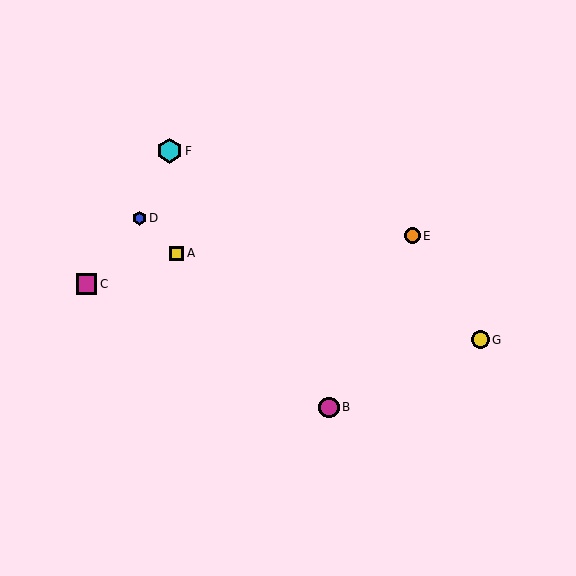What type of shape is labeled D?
Shape D is a blue hexagon.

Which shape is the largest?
The cyan hexagon (labeled F) is the largest.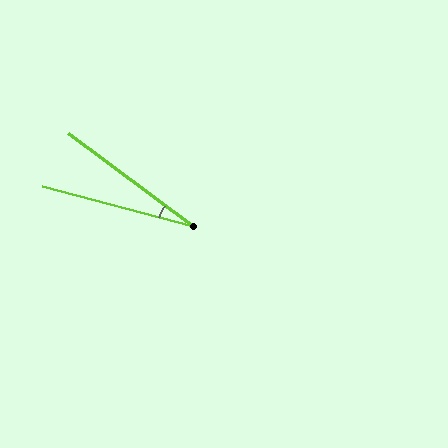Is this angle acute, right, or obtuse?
It is acute.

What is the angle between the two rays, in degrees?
Approximately 22 degrees.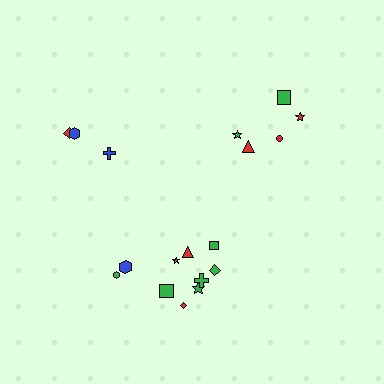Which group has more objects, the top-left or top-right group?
The top-right group.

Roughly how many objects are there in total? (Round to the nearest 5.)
Roughly 20 objects in total.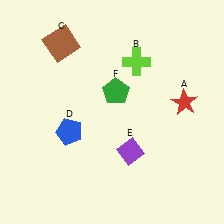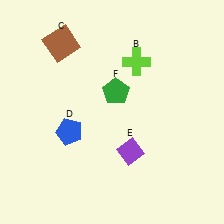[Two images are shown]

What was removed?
The red star (A) was removed in Image 2.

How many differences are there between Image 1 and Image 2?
There is 1 difference between the two images.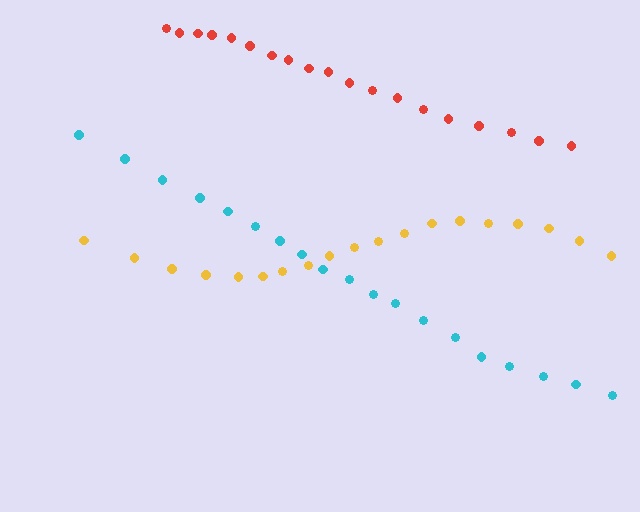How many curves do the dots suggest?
There are 3 distinct paths.